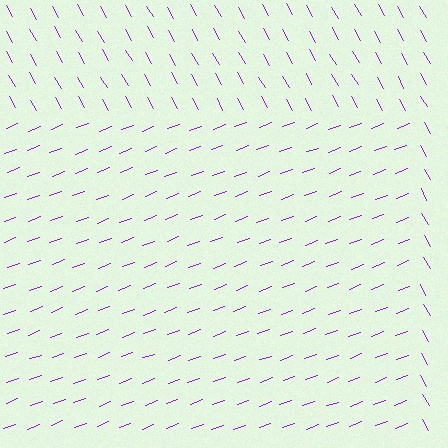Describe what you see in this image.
The image is filled with small purple line segments. A rectangle region in the image has lines oriented differently from the surrounding lines, creating a visible texture boundary.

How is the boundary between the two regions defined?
The boundary is defined purely by a change in line orientation (approximately 81 degrees difference). All lines are the same color and thickness.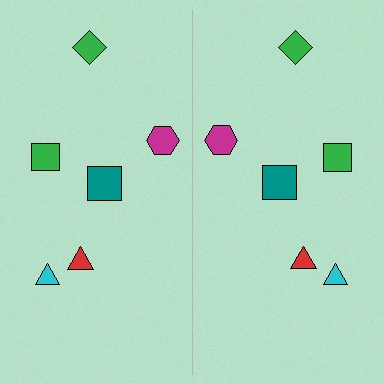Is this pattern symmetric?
Yes, this pattern has bilateral (reflection) symmetry.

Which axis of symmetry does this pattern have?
The pattern has a vertical axis of symmetry running through the center of the image.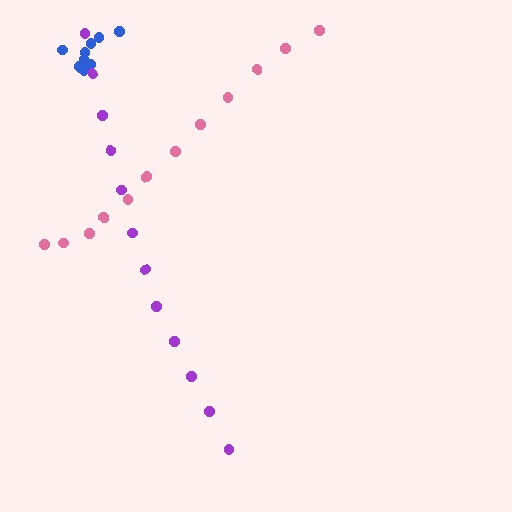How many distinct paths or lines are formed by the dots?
There are 3 distinct paths.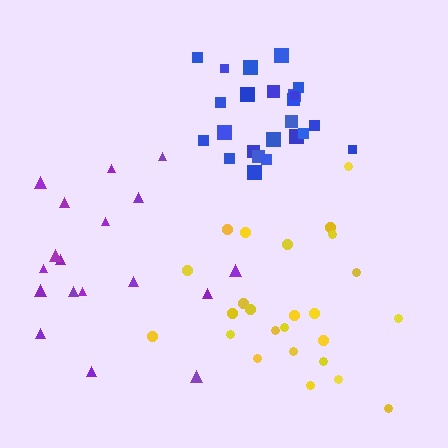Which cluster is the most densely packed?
Blue.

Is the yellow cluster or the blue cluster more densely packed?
Blue.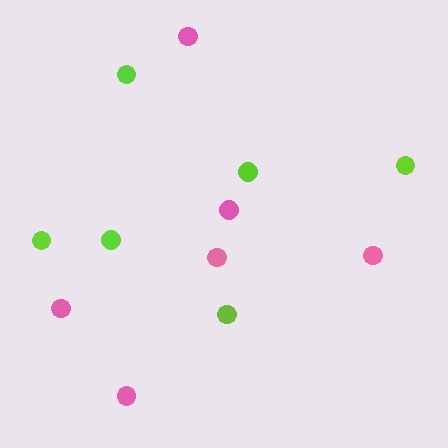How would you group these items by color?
There are 2 groups: one group of lime circles (6) and one group of pink circles (6).